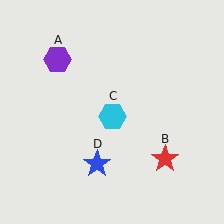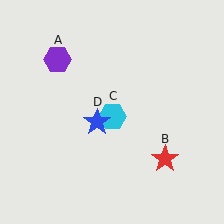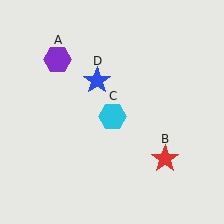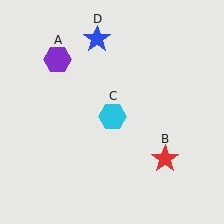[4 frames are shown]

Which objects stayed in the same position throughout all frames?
Purple hexagon (object A) and red star (object B) and cyan hexagon (object C) remained stationary.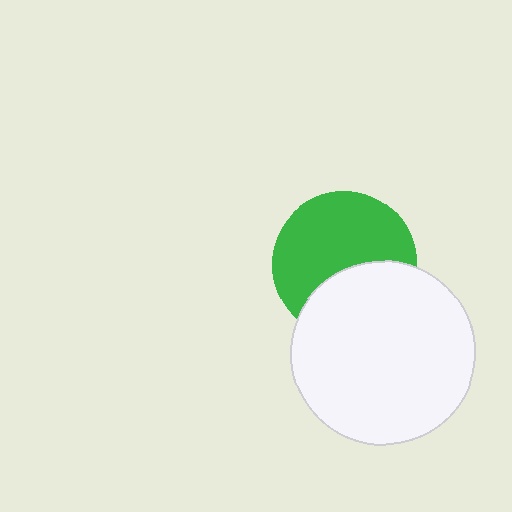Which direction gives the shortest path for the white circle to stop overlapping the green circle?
Moving down gives the shortest separation.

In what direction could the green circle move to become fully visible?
The green circle could move up. That would shift it out from behind the white circle entirely.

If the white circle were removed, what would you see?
You would see the complete green circle.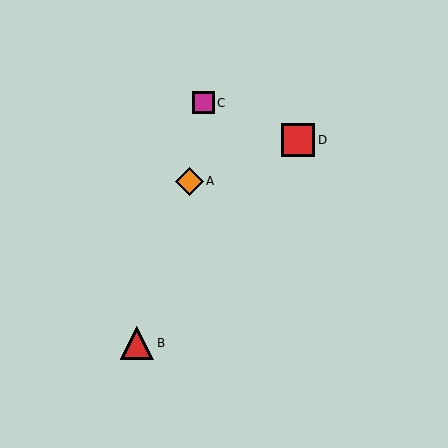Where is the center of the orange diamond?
The center of the orange diamond is at (190, 181).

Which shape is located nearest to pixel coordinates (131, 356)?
The red triangle (labeled B) at (137, 343) is nearest to that location.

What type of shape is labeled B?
Shape B is a red triangle.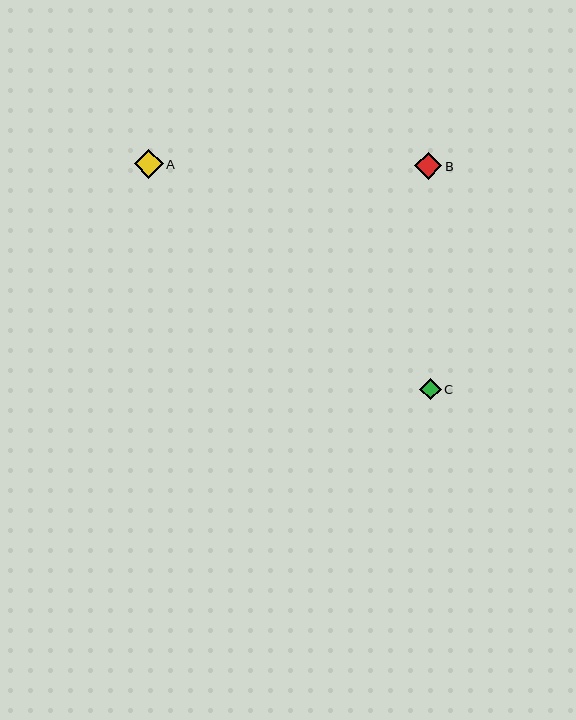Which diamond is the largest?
Diamond A is the largest with a size of approximately 29 pixels.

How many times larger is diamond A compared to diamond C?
Diamond A is approximately 1.4 times the size of diamond C.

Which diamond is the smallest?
Diamond C is the smallest with a size of approximately 21 pixels.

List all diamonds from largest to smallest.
From largest to smallest: A, B, C.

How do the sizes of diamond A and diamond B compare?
Diamond A and diamond B are approximately the same size.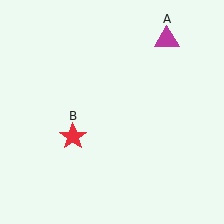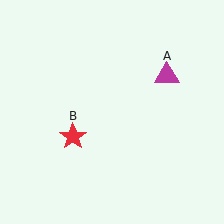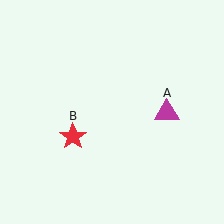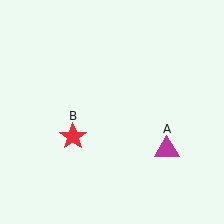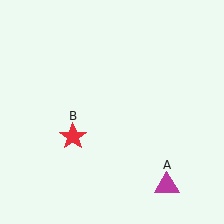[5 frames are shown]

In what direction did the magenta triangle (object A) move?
The magenta triangle (object A) moved down.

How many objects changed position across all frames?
1 object changed position: magenta triangle (object A).